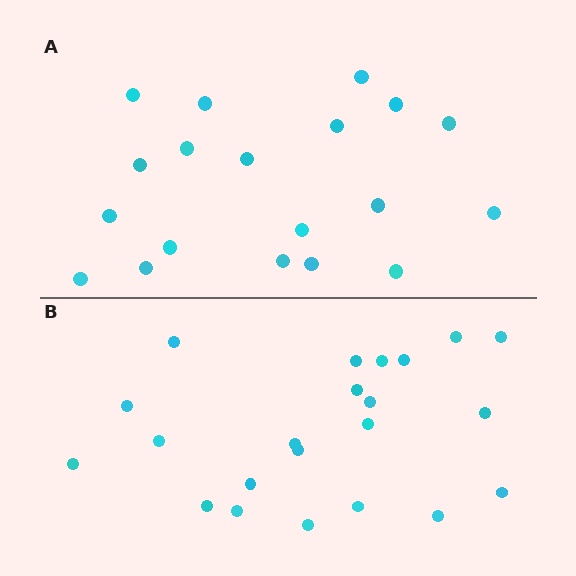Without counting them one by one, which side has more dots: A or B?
Region B (the bottom region) has more dots.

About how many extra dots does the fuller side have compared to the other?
Region B has just a few more — roughly 2 or 3 more dots than region A.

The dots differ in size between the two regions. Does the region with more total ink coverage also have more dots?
No. Region A has more total ink coverage because its dots are larger, but region B actually contains more individual dots. Total area can be misleading — the number of items is what matters here.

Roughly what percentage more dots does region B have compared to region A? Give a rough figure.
About 15% more.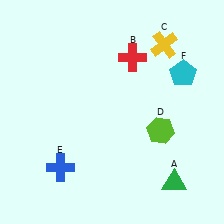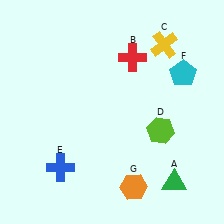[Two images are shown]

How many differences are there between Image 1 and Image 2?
There is 1 difference between the two images.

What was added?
An orange hexagon (G) was added in Image 2.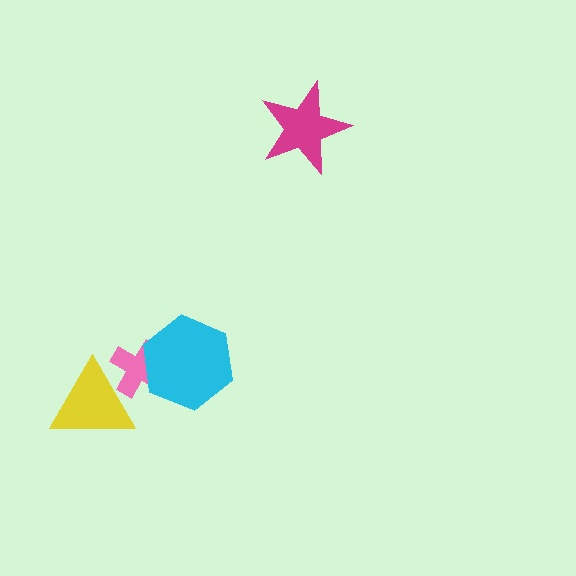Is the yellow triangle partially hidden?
No, no other shape covers it.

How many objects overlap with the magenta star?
0 objects overlap with the magenta star.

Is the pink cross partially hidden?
Yes, it is partially covered by another shape.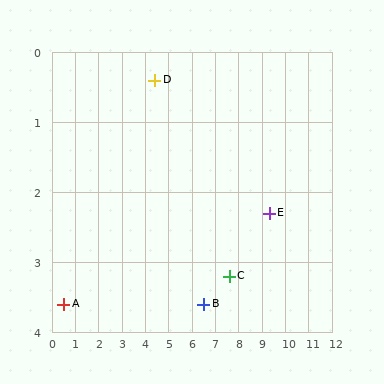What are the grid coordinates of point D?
Point D is at approximately (4.4, 0.4).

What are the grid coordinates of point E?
Point E is at approximately (9.3, 2.3).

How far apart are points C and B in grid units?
Points C and B are about 1.2 grid units apart.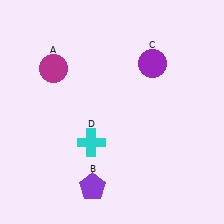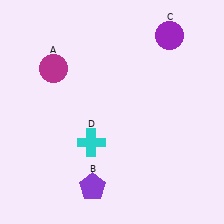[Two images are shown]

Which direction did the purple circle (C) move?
The purple circle (C) moved up.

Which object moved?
The purple circle (C) moved up.